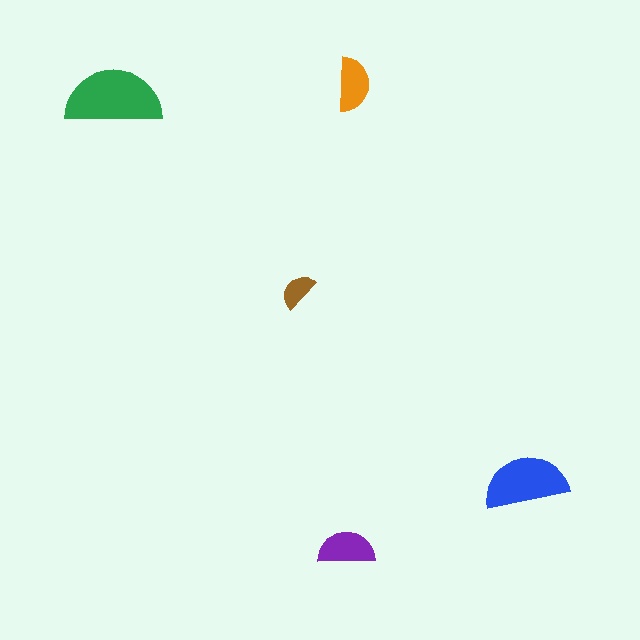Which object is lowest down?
The purple semicircle is bottommost.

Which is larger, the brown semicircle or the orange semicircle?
The orange one.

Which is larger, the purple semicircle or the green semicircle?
The green one.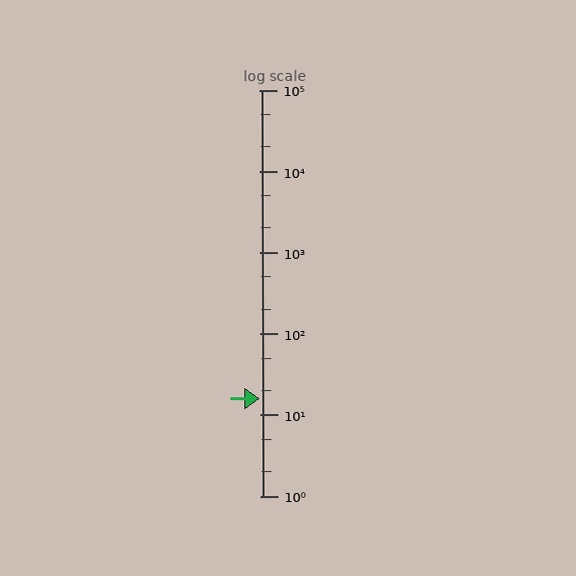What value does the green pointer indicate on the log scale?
The pointer indicates approximately 16.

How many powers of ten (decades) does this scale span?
The scale spans 5 decades, from 1 to 100000.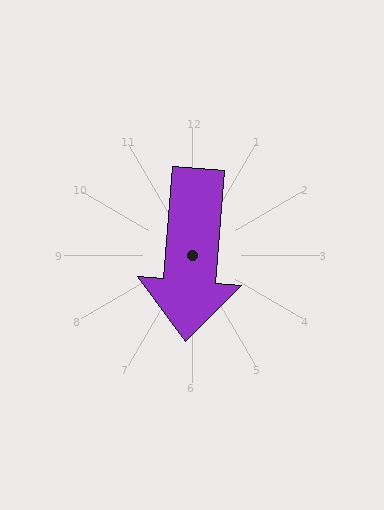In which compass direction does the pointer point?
South.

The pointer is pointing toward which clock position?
Roughly 6 o'clock.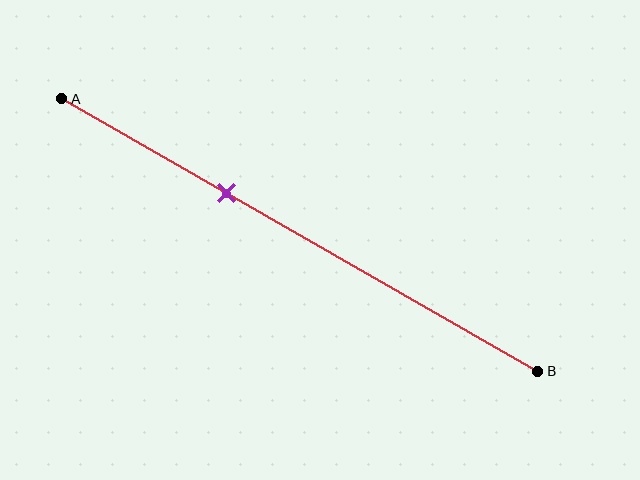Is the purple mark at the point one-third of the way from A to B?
Yes, the mark is approximately at the one-third point.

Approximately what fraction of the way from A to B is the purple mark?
The purple mark is approximately 35% of the way from A to B.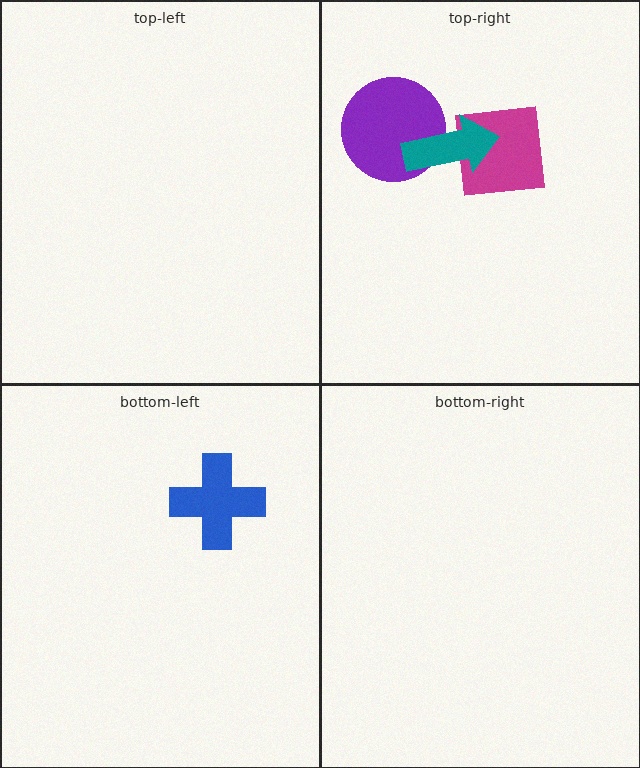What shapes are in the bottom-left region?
The blue cross.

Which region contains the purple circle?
The top-right region.